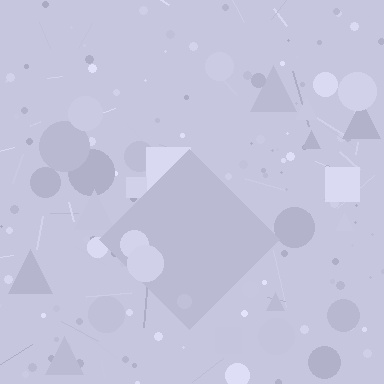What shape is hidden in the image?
A diamond is hidden in the image.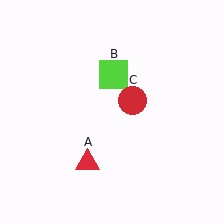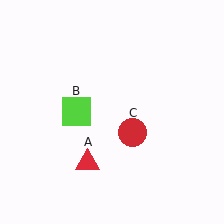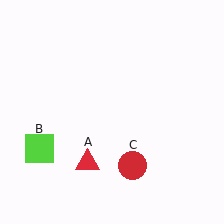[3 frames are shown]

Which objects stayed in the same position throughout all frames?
Red triangle (object A) remained stationary.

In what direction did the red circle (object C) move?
The red circle (object C) moved down.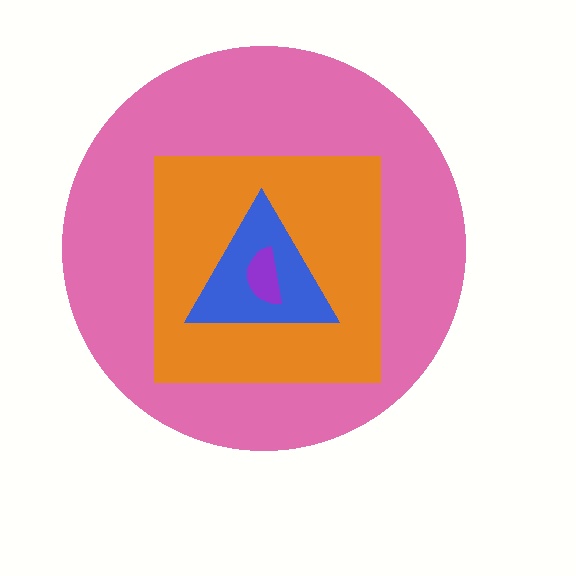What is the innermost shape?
The purple semicircle.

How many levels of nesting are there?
4.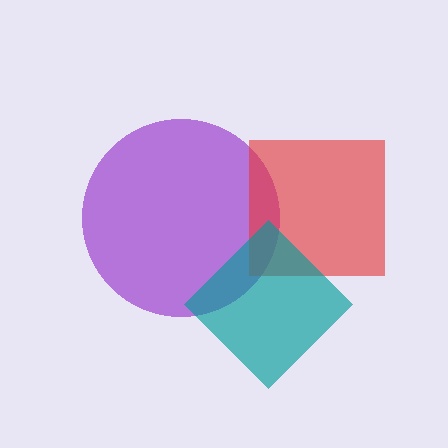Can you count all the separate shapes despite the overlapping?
Yes, there are 3 separate shapes.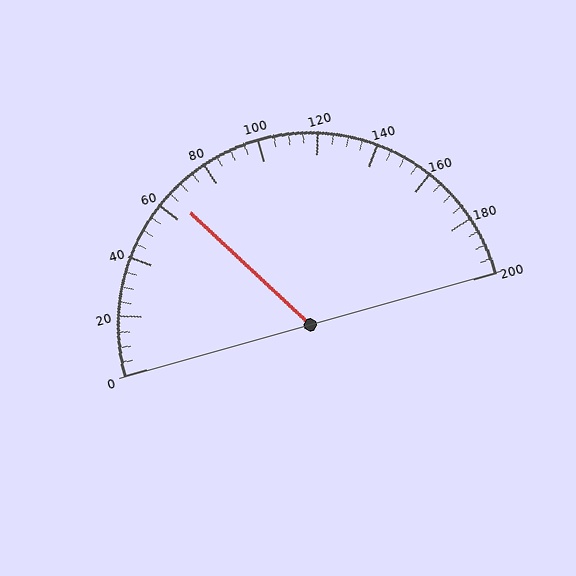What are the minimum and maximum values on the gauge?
The gauge ranges from 0 to 200.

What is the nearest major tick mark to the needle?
The nearest major tick mark is 60.